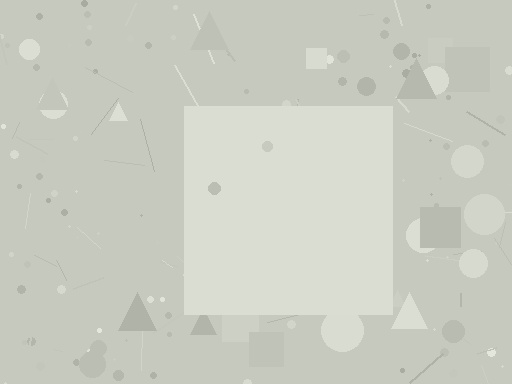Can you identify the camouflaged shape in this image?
The camouflaged shape is a square.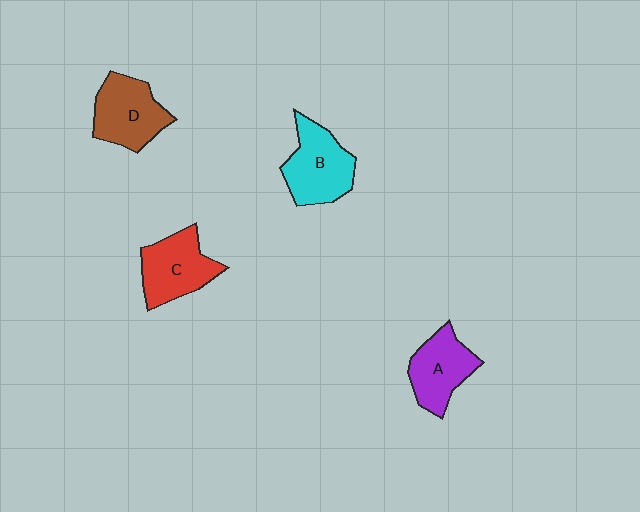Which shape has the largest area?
Shape B (cyan).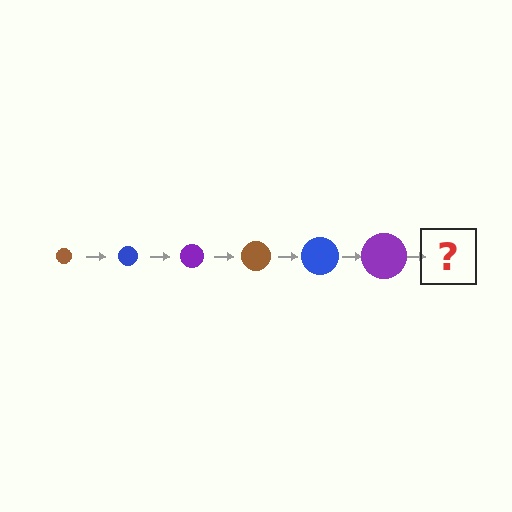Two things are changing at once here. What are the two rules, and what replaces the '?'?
The two rules are that the circle grows larger each step and the color cycles through brown, blue, and purple. The '?' should be a brown circle, larger than the previous one.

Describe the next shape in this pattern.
It should be a brown circle, larger than the previous one.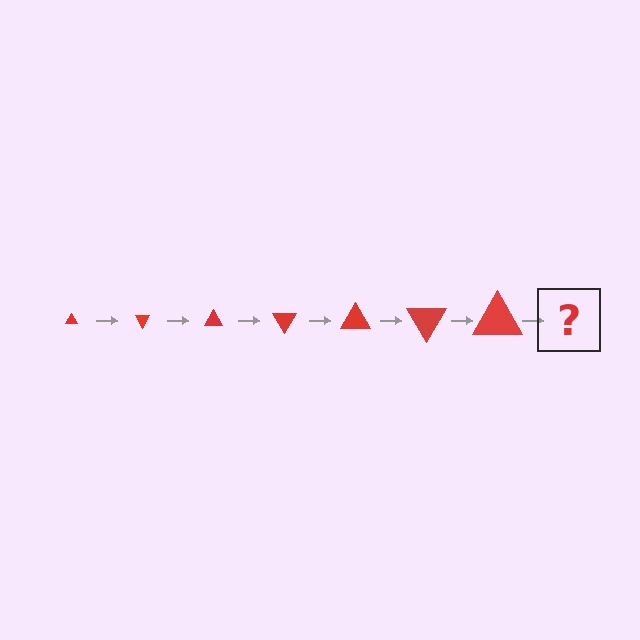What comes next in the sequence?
The next element should be a triangle, larger than the previous one and rotated 420 degrees from the start.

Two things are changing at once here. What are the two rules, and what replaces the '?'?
The two rules are that the triangle grows larger each step and it rotates 60 degrees each step. The '?' should be a triangle, larger than the previous one and rotated 420 degrees from the start.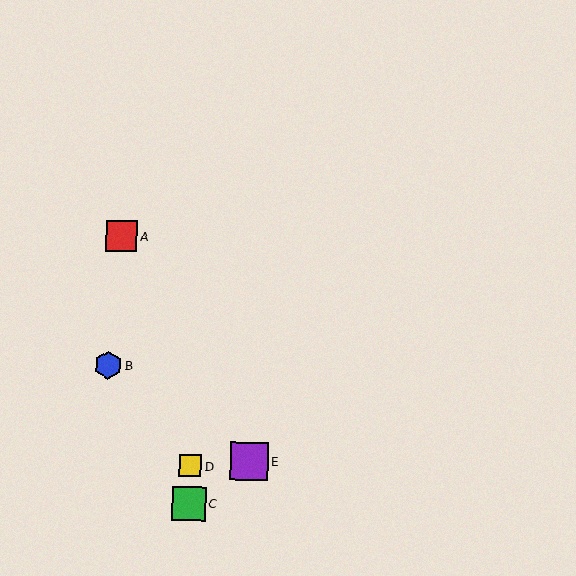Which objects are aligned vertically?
Objects C, D are aligned vertically.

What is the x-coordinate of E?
Object E is at x≈249.